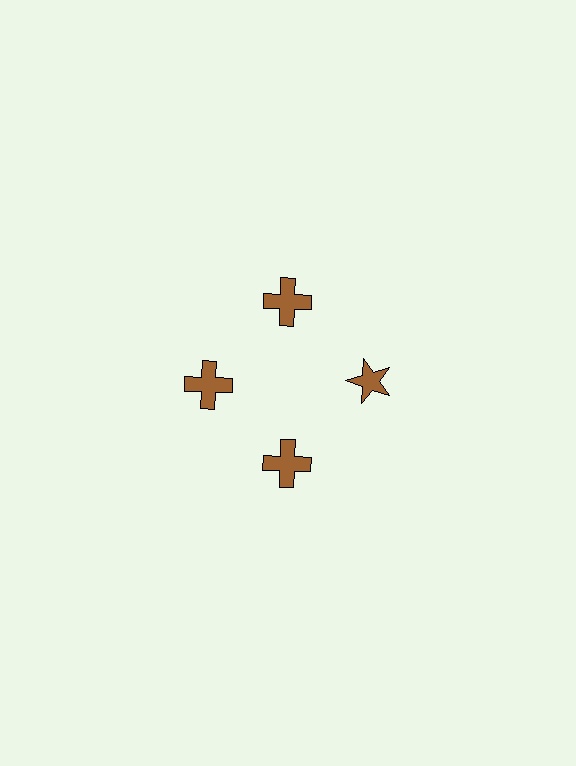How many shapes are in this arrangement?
There are 4 shapes arranged in a ring pattern.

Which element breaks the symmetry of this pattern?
The brown star at roughly the 3 o'clock position breaks the symmetry. All other shapes are brown crosses.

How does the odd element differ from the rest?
It has a different shape: star instead of cross.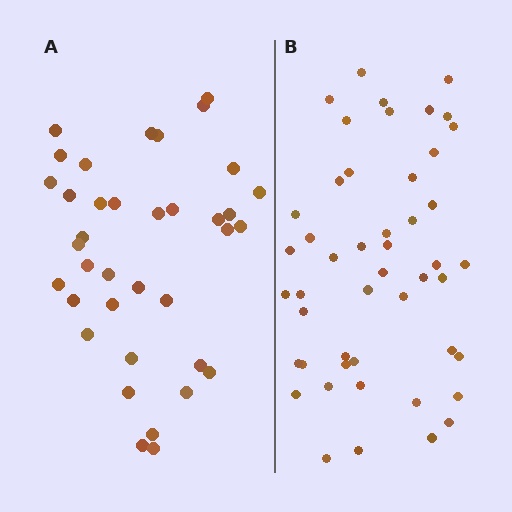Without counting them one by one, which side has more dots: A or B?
Region B (the right region) has more dots.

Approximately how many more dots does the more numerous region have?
Region B has roughly 12 or so more dots than region A.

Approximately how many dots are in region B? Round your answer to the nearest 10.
About 50 dots. (The exact count is 48, which rounds to 50.)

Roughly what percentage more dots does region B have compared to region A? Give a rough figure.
About 30% more.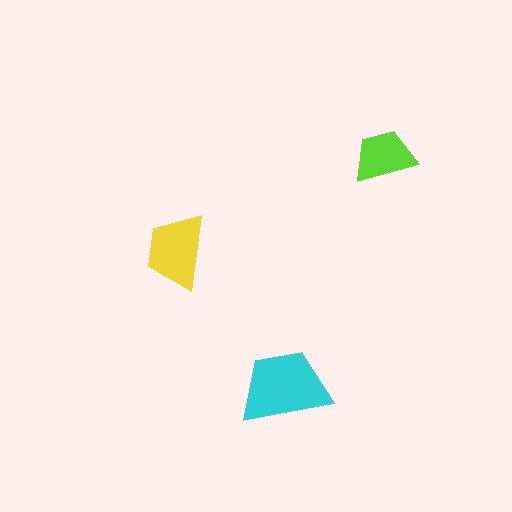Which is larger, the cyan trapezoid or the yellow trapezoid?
The cyan one.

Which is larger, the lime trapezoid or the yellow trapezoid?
The yellow one.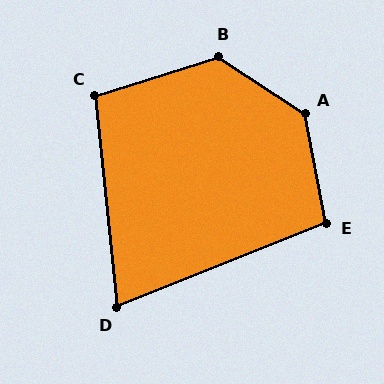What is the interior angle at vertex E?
Approximately 101 degrees (obtuse).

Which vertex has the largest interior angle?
A, at approximately 134 degrees.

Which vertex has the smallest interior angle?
D, at approximately 74 degrees.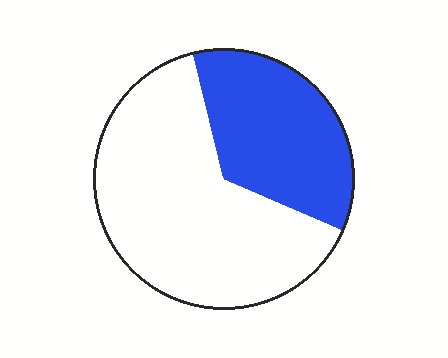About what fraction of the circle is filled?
About three eighths (3/8).